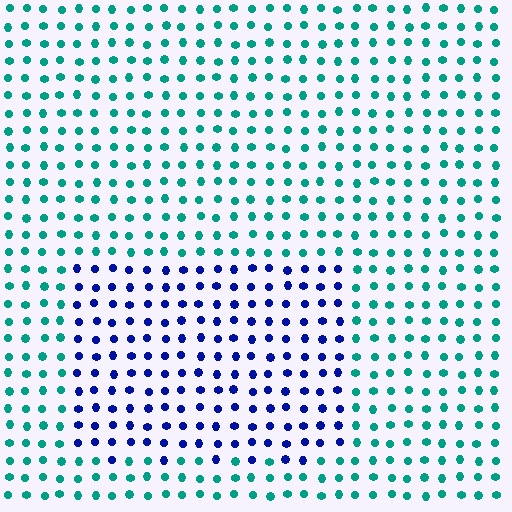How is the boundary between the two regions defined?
The boundary is defined purely by a slight shift in hue (about 63 degrees). Spacing, size, and orientation are identical on both sides.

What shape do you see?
I see a rectangle.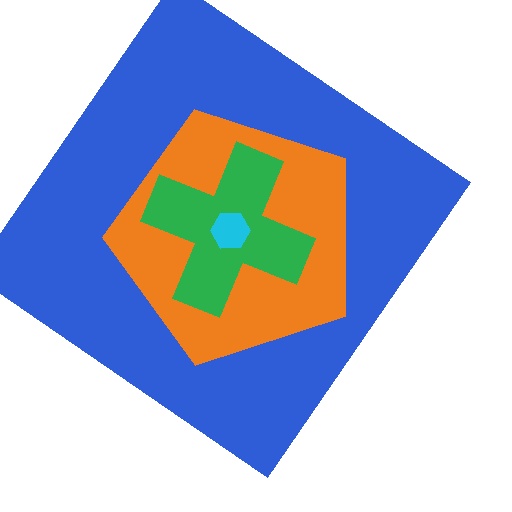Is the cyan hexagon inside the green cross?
Yes.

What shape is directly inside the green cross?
The cyan hexagon.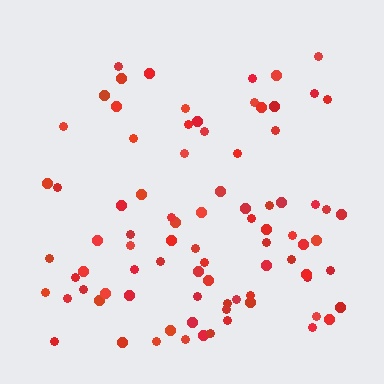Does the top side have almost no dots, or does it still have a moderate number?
Still a moderate number, just noticeably fewer than the bottom.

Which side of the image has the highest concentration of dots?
The bottom.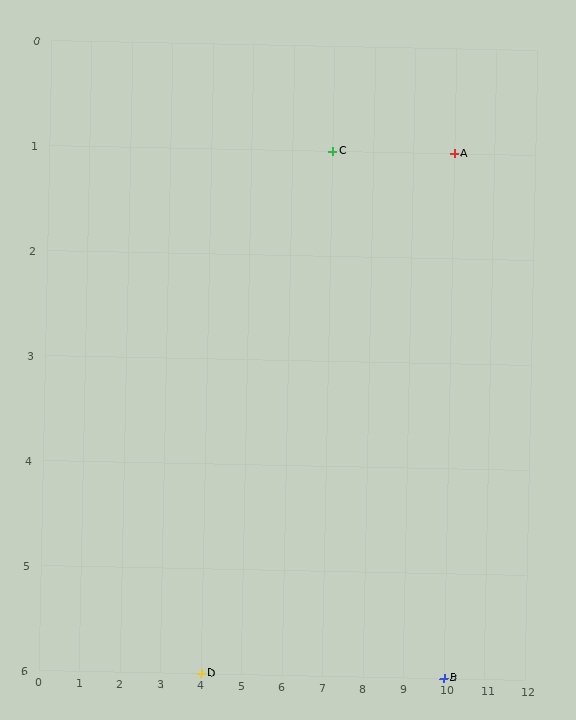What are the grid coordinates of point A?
Point A is at grid coordinates (10, 1).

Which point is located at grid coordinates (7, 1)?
Point C is at (7, 1).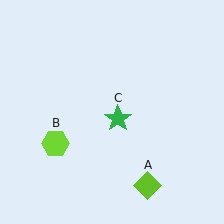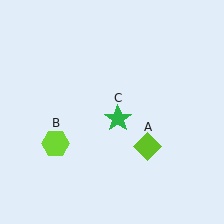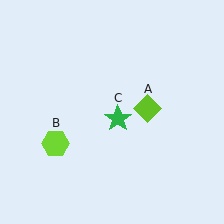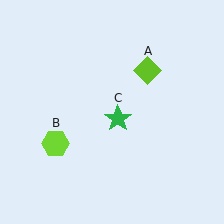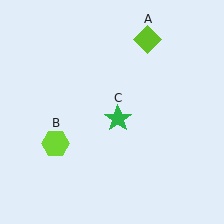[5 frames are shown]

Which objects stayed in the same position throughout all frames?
Lime hexagon (object B) and green star (object C) remained stationary.